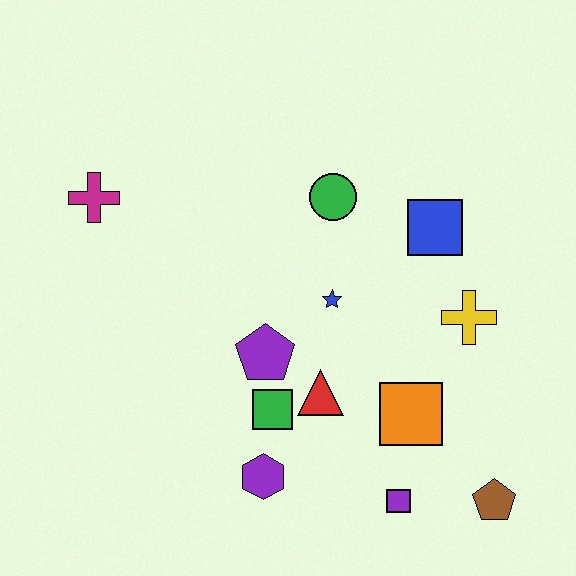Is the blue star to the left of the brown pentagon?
Yes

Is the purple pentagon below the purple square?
No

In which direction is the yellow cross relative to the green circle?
The yellow cross is to the right of the green circle.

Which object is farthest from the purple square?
The magenta cross is farthest from the purple square.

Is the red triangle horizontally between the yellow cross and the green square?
Yes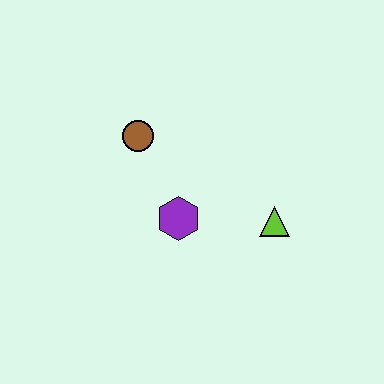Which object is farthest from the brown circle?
The lime triangle is farthest from the brown circle.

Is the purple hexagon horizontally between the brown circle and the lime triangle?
Yes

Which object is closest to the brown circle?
The purple hexagon is closest to the brown circle.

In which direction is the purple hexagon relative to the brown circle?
The purple hexagon is below the brown circle.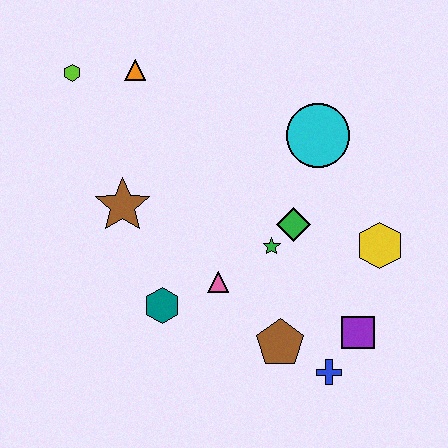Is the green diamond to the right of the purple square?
No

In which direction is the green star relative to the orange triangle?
The green star is below the orange triangle.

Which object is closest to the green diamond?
The green star is closest to the green diamond.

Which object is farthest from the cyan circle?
The lime hexagon is farthest from the cyan circle.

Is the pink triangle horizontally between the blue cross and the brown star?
Yes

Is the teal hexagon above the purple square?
Yes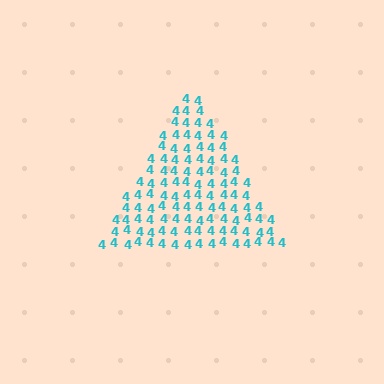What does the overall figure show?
The overall figure shows a triangle.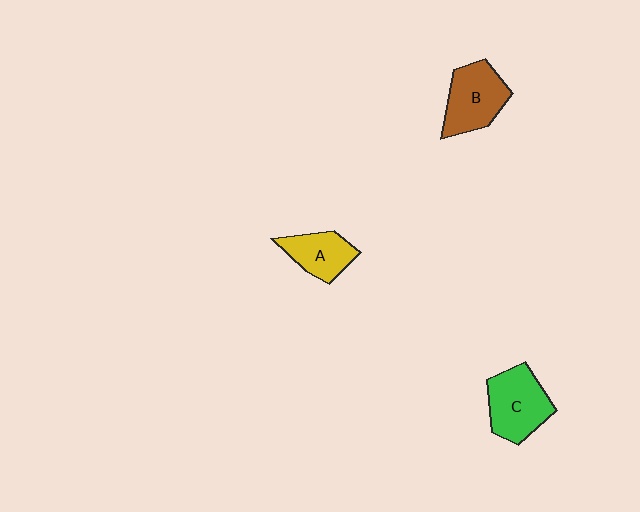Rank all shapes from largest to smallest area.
From largest to smallest: C (green), B (brown), A (yellow).